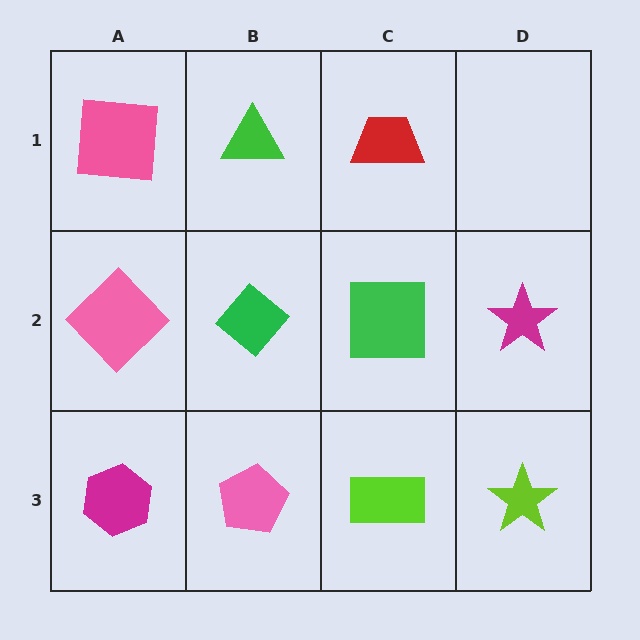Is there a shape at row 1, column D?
No, that cell is empty.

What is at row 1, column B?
A green triangle.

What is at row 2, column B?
A green diamond.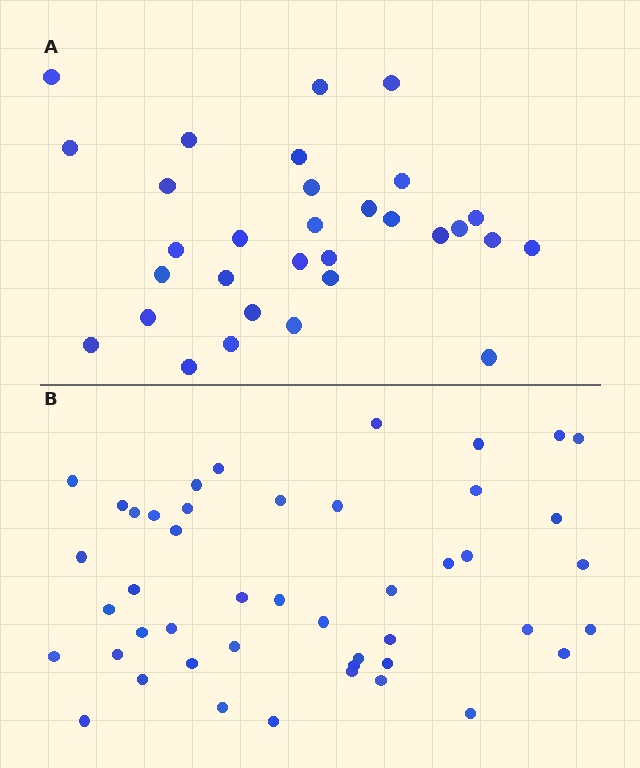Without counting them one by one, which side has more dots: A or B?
Region B (the bottom region) has more dots.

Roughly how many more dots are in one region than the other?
Region B has approximately 15 more dots than region A.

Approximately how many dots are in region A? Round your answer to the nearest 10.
About 30 dots. (The exact count is 31, which rounds to 30.)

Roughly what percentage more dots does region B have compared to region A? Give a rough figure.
About 50% more.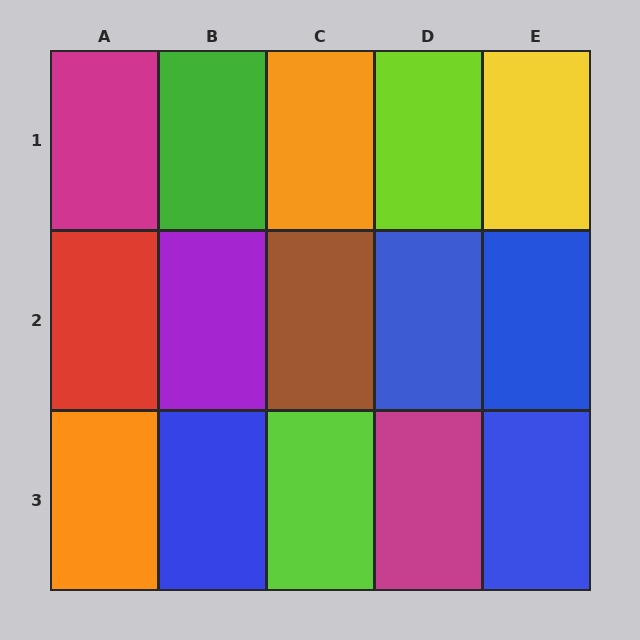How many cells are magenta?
2 cells are magenta.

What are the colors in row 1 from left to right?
Magenta, green, orange, lime, yellow.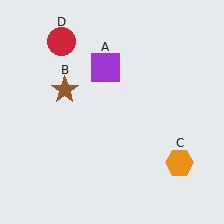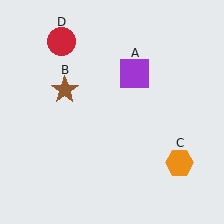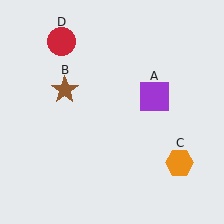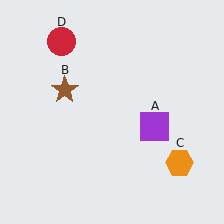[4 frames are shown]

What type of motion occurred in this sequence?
The purple square (object A) rotated clockwise around the center of the scene.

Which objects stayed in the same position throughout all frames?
Brown star (object B) and orange hexagon (object C) and red circle (object D) remained stationary.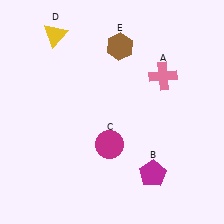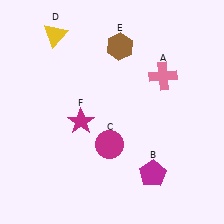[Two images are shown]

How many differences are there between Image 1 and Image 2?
There is 1 difference between the two images.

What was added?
A magenta star (F) was added in Image 2.